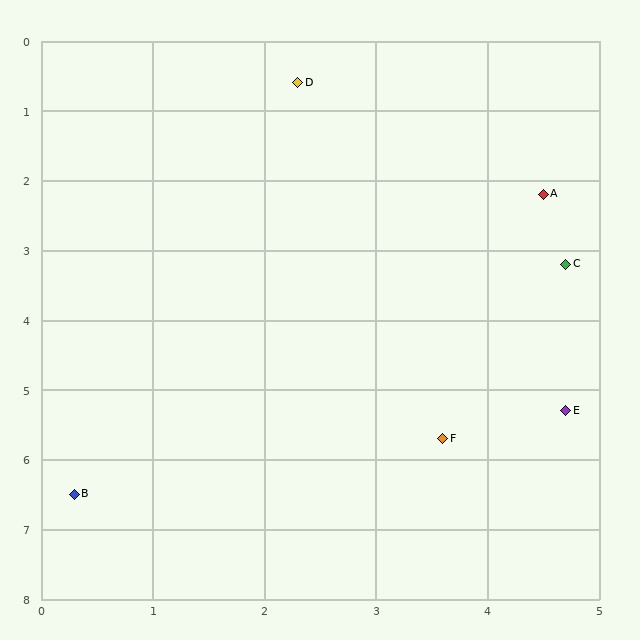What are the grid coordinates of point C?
Point C is at approximately (4.7, 3.2).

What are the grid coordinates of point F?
Point F is at approximately (3.6, 5.7).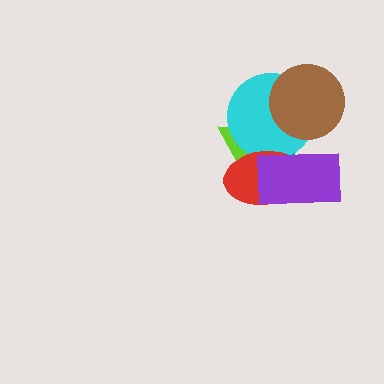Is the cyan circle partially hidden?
Yes, it is partially covered by another shape.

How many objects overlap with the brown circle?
2 objects overlap with the brown circle.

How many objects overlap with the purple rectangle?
4 objects overlap with the purple rectangle.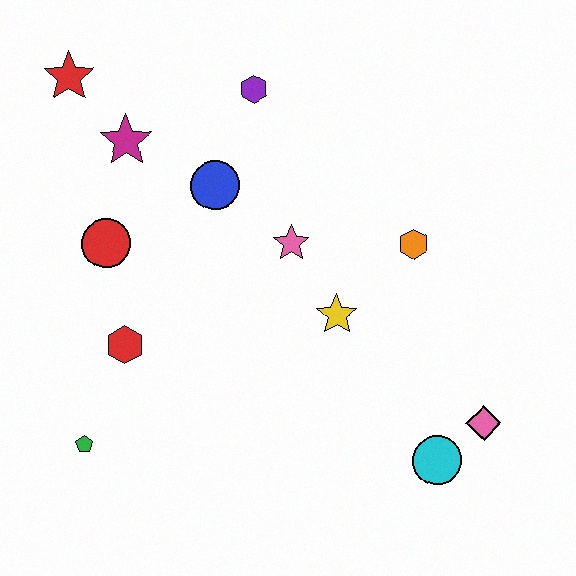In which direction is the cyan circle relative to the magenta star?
The cyan circle is below the magenta star.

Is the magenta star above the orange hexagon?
Yes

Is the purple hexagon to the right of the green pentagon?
Yes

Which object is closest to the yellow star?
The pink star is closest to the yellow star.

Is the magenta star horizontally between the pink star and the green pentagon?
Yes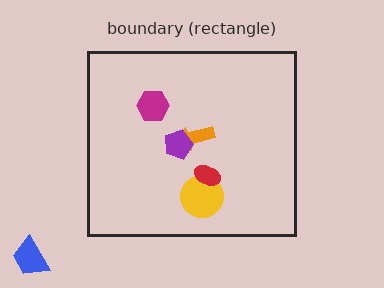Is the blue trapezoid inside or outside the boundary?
Outside.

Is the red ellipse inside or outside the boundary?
Inside.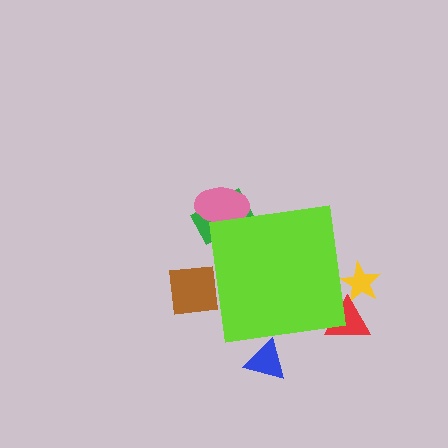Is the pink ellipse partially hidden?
Yes, the pink ellipse is partially hidden behind the lime square.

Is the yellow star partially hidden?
Yes, the yellow star is partially hidden behind the lime square.